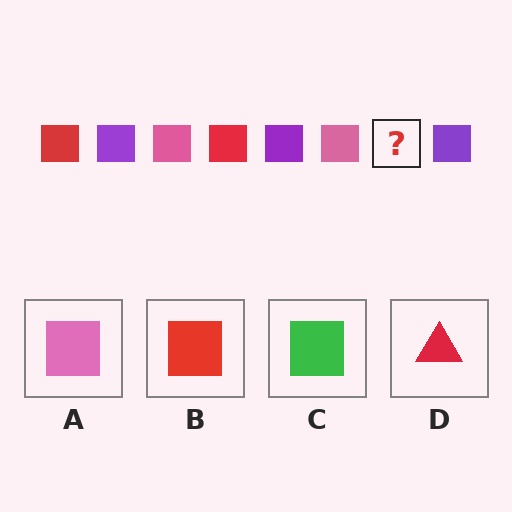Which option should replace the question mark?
Option B.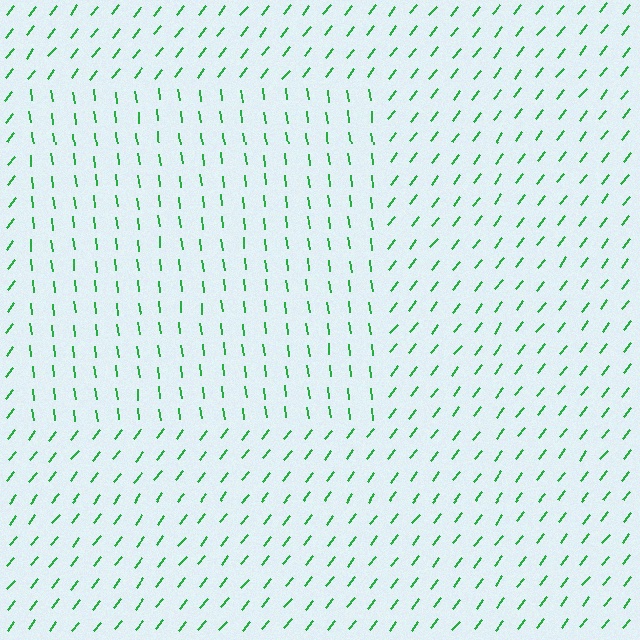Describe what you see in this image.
The image is filled with small green line segments. A rectangle region in the image has lines oriented differently from the surrounding lines, creating a visible texture boundary.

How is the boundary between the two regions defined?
The boundary is defined purely by a change in line orientation (approximately 45 degrees difference). All lines are the same color and thickness.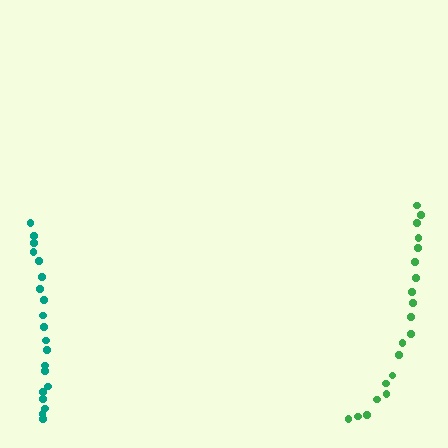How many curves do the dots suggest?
There are 2 distinct paths.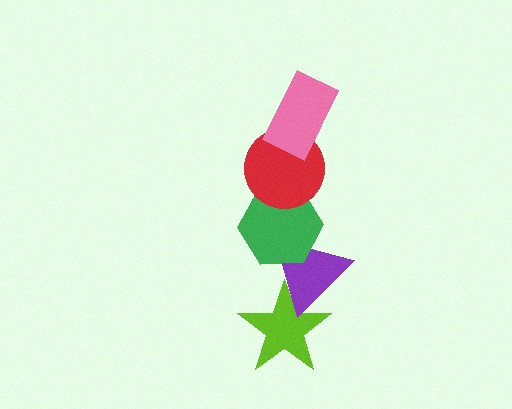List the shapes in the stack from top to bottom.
From top to bottom: the pink rectangle, the red circle, the green hexagon, the purple triangle, the lime star.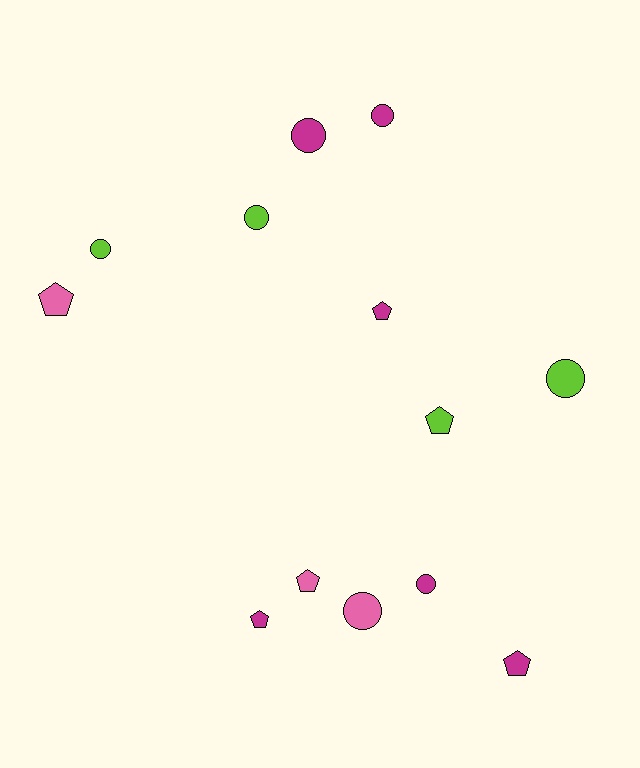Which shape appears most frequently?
Circle, with 7 objects.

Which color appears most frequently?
Magenta, with 6 objects.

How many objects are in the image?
There are 13 objects.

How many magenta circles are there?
There are 3 magenta circles.